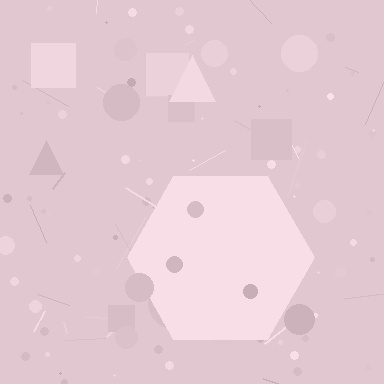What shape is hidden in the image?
A hexagon is hidden in the image.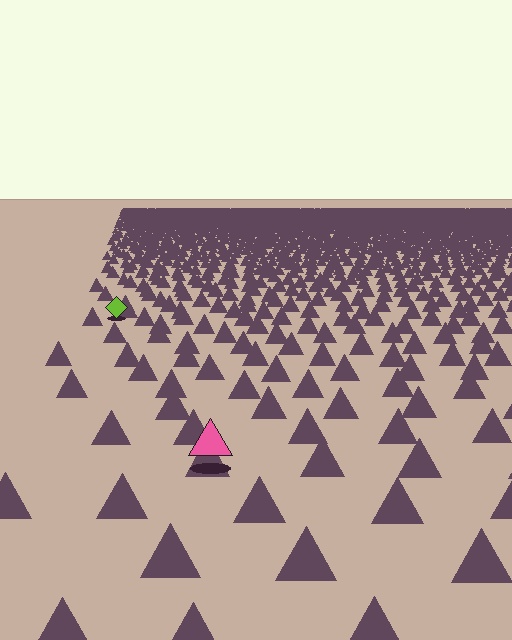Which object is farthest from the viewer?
The lime diamond is farthest from the viewer. It appears smaller and the ground texture around it is denser.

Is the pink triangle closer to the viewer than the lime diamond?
Yes. The pink triangle is closer — you can tell from the texture gradient: the ground texture is coarser near it.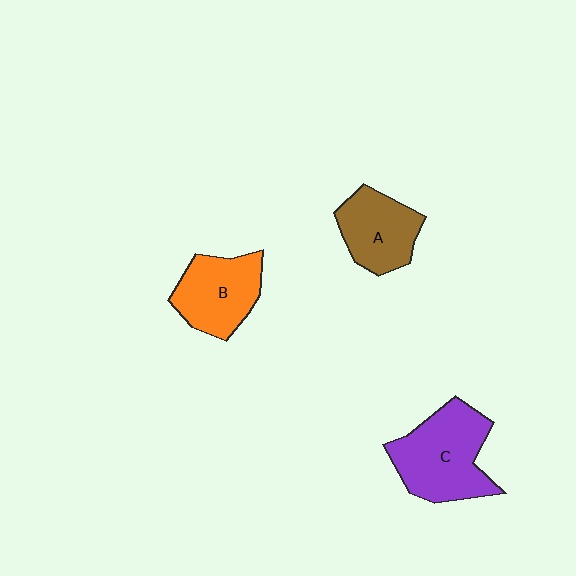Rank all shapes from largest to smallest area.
From largest to smallest: C (purple), B (orange), A (brown).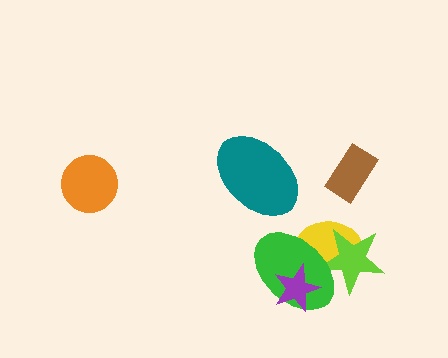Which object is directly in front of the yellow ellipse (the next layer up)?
The lime star is directly in front of the yellow ellipse.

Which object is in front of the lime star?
The green ellipse is in front of the lime star.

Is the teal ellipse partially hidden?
No, no other shape covers it.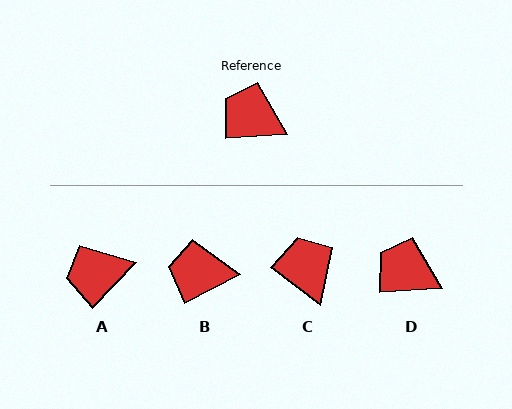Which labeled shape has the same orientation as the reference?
D.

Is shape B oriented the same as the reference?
No, it is off by about 24 degrees.